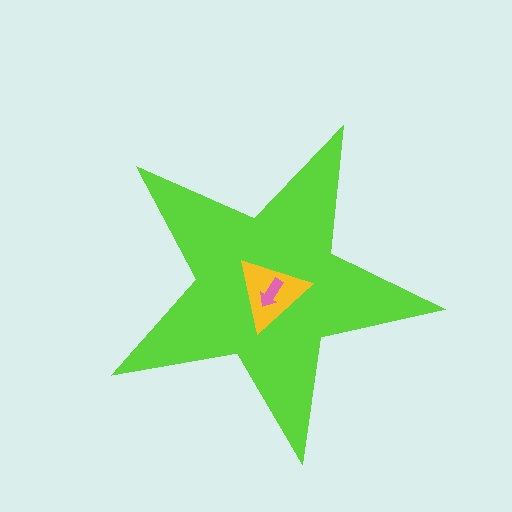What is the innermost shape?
The pink arrow.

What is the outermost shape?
The lime star.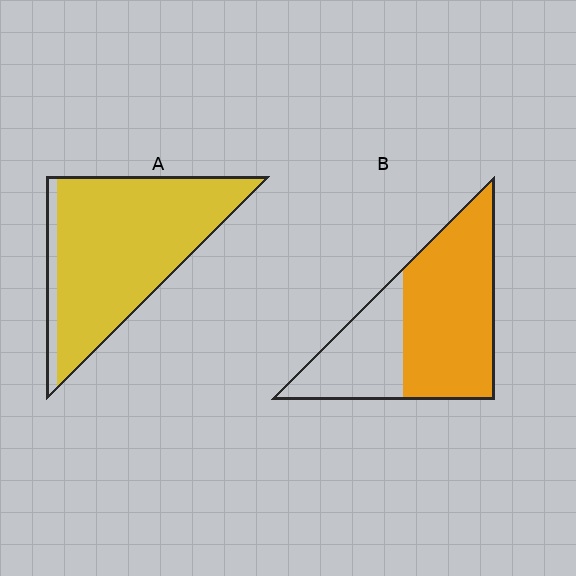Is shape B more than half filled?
Yes.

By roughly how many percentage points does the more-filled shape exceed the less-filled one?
By roughly 25 percentage points (A over B).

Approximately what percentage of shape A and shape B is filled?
A is approximately 90% and B is approximately 65%.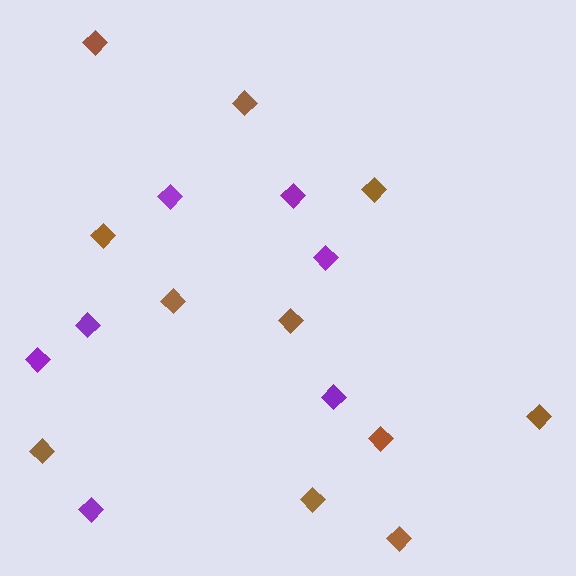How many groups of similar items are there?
There are 2 groups: one group of brown diamonds (11) and one group of purple diamonds (7).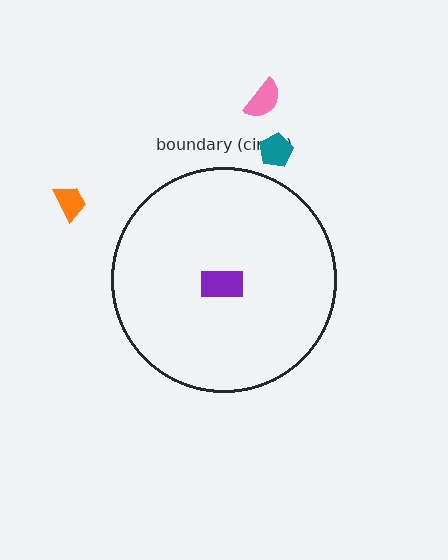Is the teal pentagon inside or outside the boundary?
Outside.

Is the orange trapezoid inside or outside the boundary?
Outside.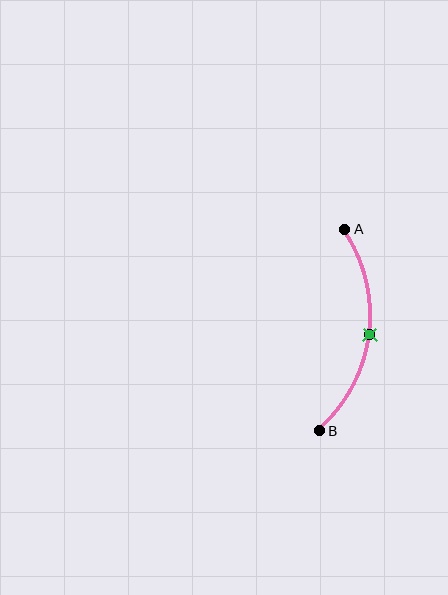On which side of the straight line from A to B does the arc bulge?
The arc bulges to the right of the straight line connecting A and B.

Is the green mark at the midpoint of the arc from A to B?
Yes. The green mark lies on the arc at equal arc-length from both A and B — it is the arc midpoint.